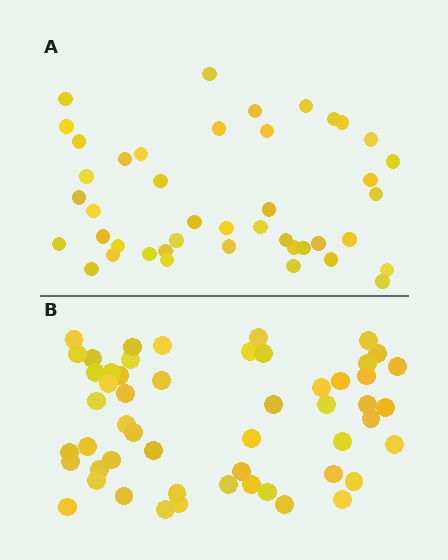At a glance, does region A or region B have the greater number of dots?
Region B (the bottom region) has more dots.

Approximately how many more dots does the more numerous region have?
Region B has roughly 10 or so more dots than region A.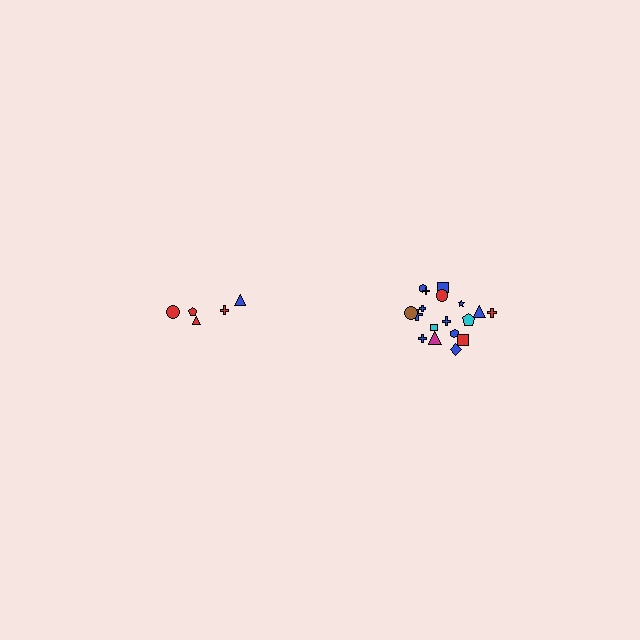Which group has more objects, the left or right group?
The right group.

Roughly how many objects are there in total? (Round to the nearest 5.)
Roughly 25 objects in total.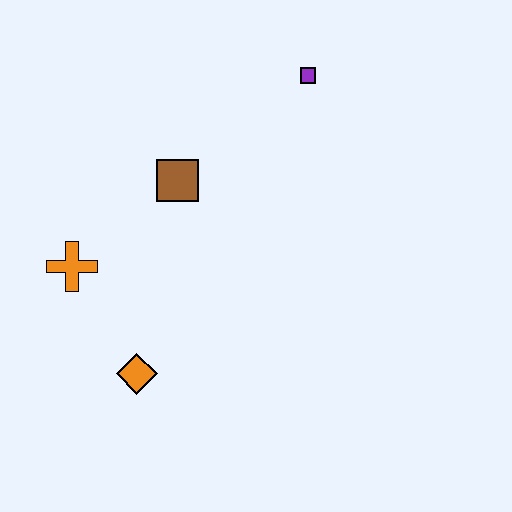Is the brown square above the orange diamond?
Yes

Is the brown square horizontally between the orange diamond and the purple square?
Yes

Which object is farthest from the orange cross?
The purple square is farthest from the orange cross.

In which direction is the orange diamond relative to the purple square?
The orange diamond is below the purple square.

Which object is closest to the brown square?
The orange cross is closest to the brown square.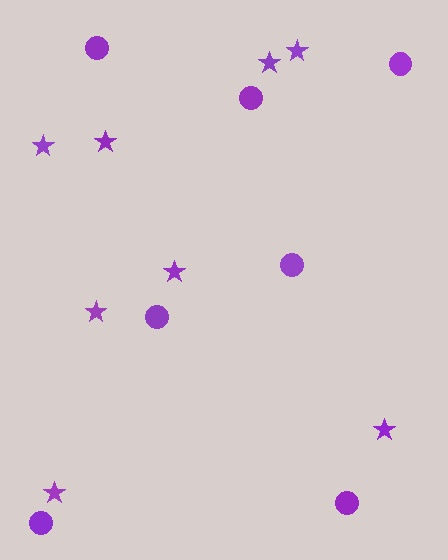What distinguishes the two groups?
There are 2 groups: one group of circles (7) and one group of stars (8).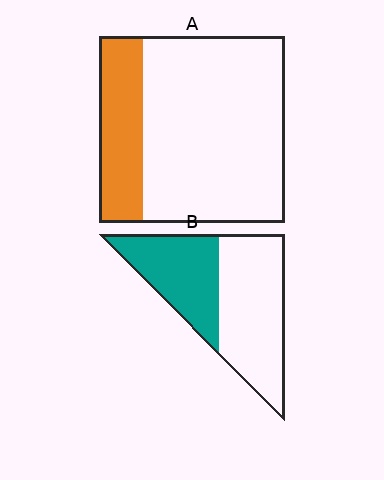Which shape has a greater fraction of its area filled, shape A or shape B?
Shape B.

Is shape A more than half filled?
No.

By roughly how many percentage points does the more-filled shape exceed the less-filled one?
By roughly 20 percentage points (B over A).